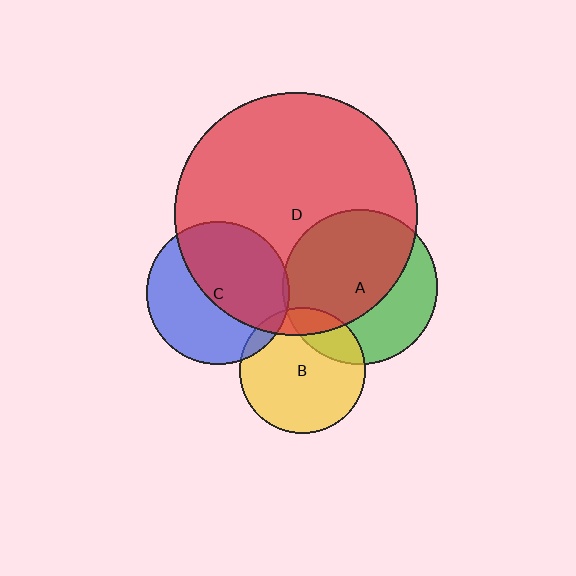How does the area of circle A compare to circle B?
Approximately 1.5 times.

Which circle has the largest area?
Circle D (red).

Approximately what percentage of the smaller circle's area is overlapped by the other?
Approximately 20%.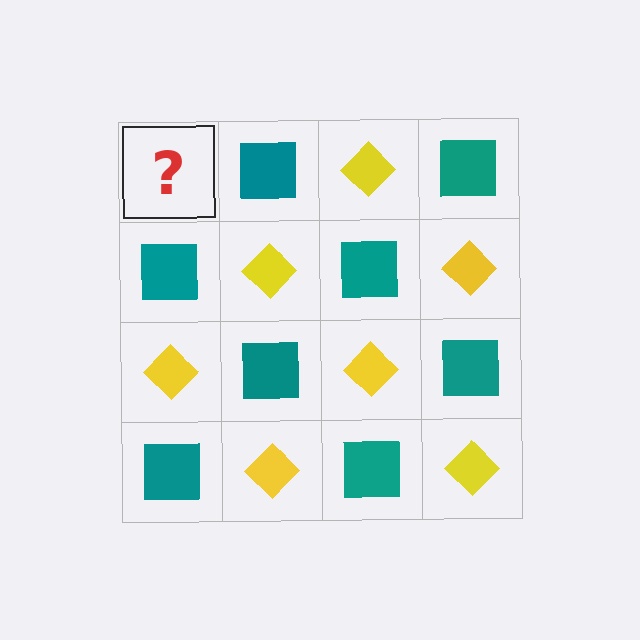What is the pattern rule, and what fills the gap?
The rule is that it alternates yellow diamond and teal square in a checkerboard pattern. The gap should be filled with a yellow diamond.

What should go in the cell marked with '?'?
The missing cell should contain a yellow diamond.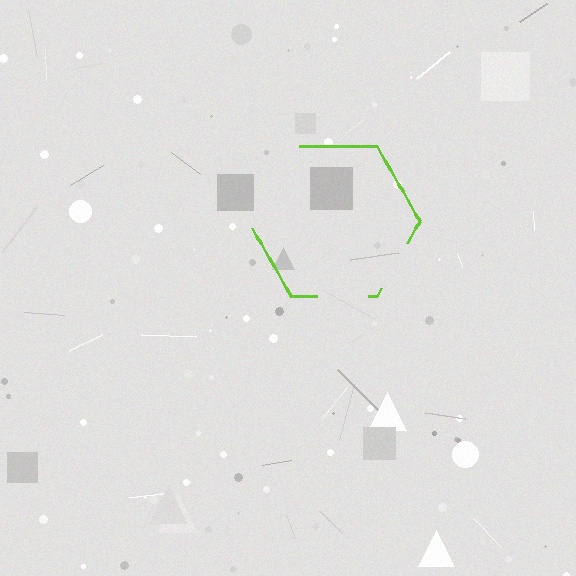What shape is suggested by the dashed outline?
The dashed outline suggests a hexagon.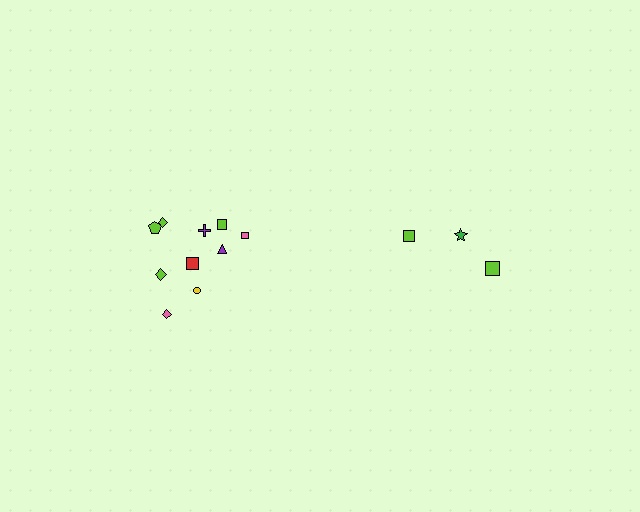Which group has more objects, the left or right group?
The left group.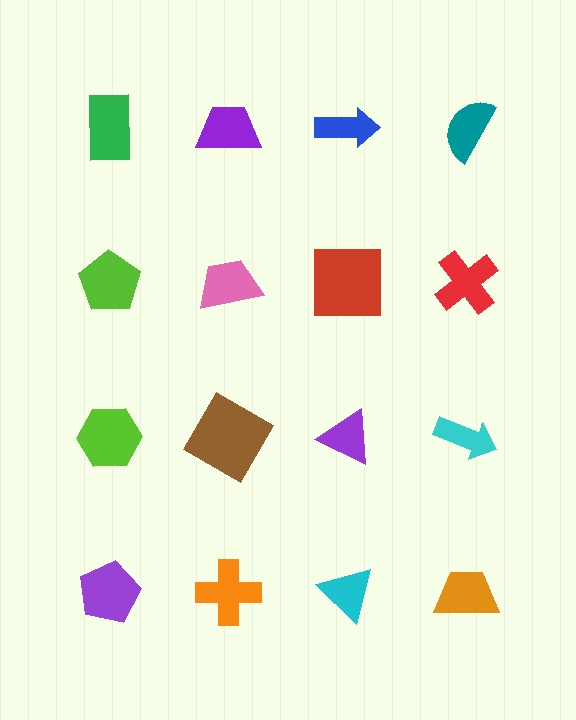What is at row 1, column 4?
A teal semicircle.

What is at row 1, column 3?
A blue arrow.